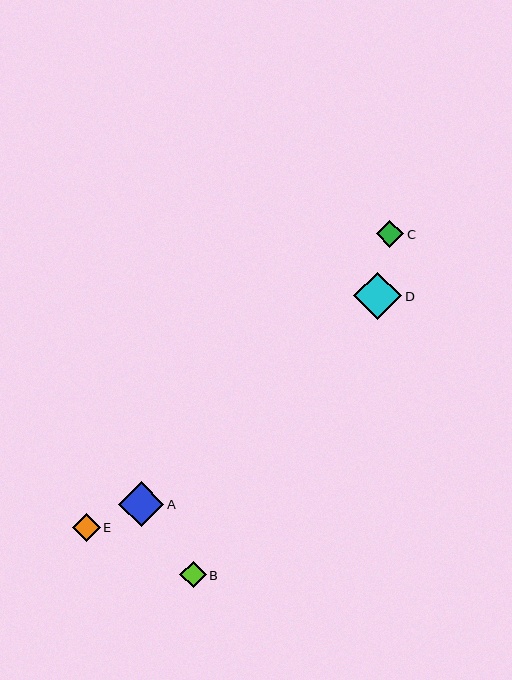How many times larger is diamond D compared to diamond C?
Diamond D is approximately 1.7 times the size of diamond C.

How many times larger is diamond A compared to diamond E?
Diamond A is approximately 1.6 times the size of diamond E.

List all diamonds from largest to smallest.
From largest to smallest: D, A, E, C, B.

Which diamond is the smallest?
Diamond B is the smallest with a size of approximately 26 pixels.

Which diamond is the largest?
Diamond D is the largest with a size of approximately 48 pixels.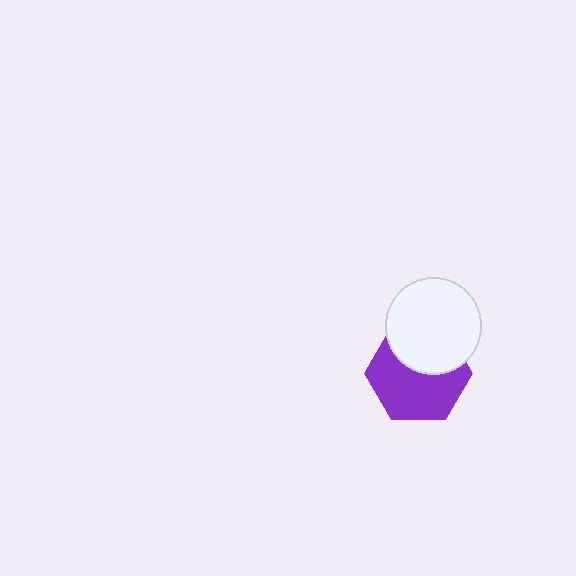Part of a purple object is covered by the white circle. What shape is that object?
It is a hexagon.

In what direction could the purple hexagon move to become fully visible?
The purple hexagon could move down. That would shift it out from behind the white circle entirely.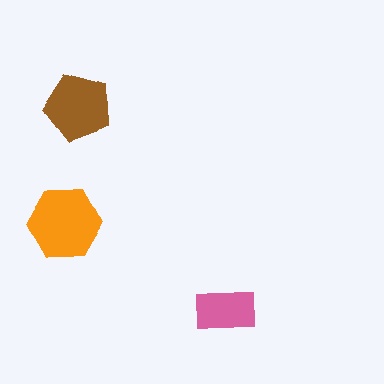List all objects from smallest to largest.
The pink rectangle, the brown pentagon, the orange hexagon.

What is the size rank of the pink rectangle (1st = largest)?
3rd.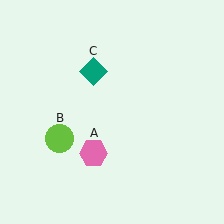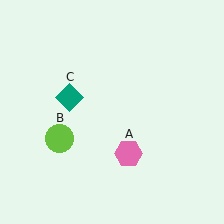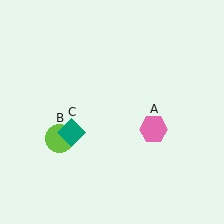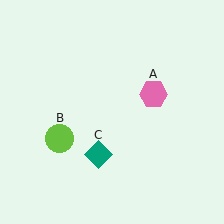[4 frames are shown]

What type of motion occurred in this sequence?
The pink hexagon (object A), teal diamond (object C) rotated counterclockwise around the center of the scene.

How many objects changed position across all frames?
2 objects changed position: pink hexagon (object A), teal diamond (object C).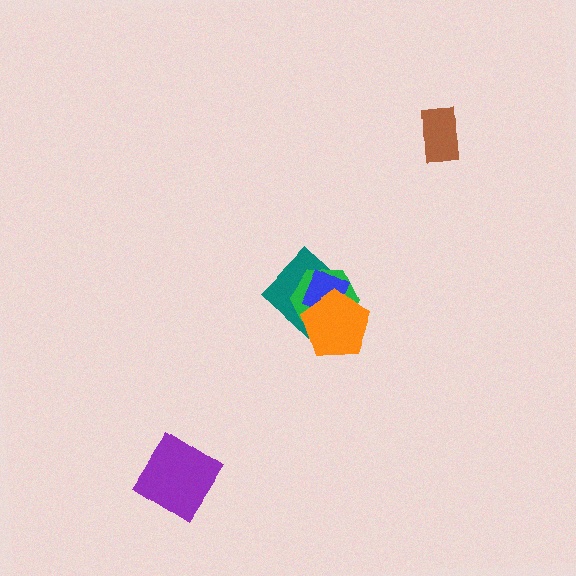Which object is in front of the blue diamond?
The orange pentagon is in front of the blue diamond.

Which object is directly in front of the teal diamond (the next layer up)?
The green hexagon is directly in front of the teal diamond.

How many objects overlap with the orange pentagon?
3 objects overlap with the orange pentagon.